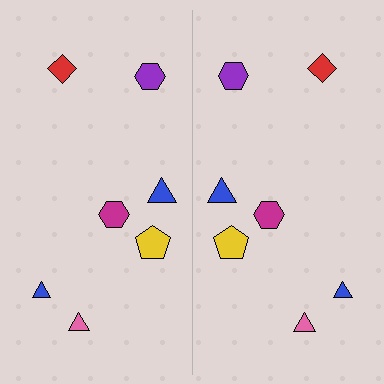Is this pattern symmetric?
Yes, this pattern has bilateral (reflection) symmetry.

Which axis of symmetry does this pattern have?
The pattern has a vertical axis of symmetry running through the center of the image.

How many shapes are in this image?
There are 14 shapes in this image.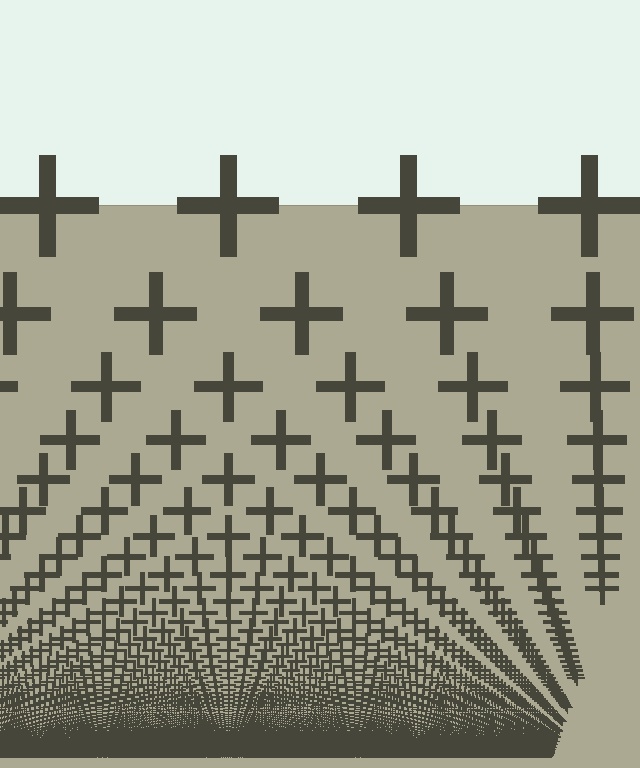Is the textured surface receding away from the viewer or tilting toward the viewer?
The surface appears to tilt toward the viewer. Texture elements get larger and sparser toward the top.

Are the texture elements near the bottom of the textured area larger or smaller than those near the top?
Smaller. The gradient is inverted — elements near the bottom are smaller and denser.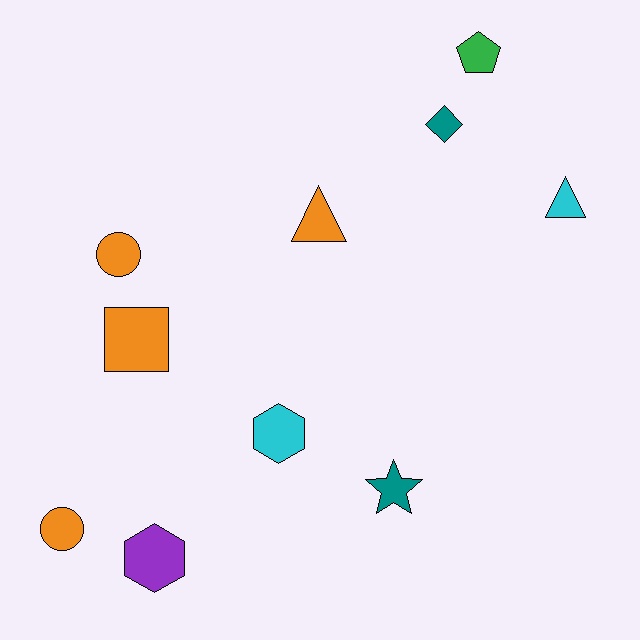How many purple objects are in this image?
There is 1 purple object.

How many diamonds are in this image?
There is 1 diamond.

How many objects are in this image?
There are 10 objects.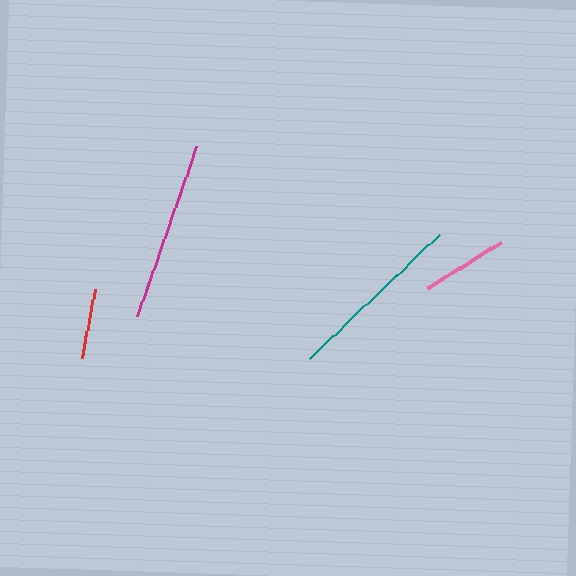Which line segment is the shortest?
The red line is the shortest at approximately 71 pixels.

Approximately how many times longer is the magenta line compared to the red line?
The magenta line is approximately 2.6 times the length of the red line.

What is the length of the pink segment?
The pink segment is approximately 86 pixels long.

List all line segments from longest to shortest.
From longest to shortest: magenta, teal, pink, red.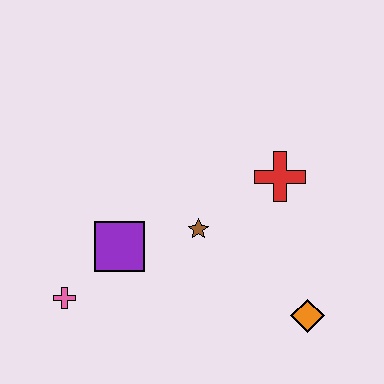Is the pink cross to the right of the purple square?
No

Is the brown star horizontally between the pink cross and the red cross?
Yes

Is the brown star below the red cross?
Yes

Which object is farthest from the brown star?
The pink cross is farthest from the brown star.